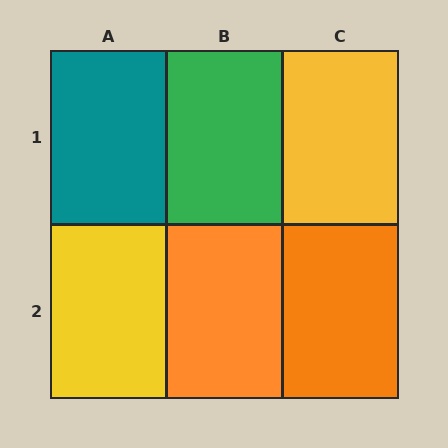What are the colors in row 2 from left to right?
Yellow, orange, orange.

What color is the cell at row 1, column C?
Yellow.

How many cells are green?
1 cell is green.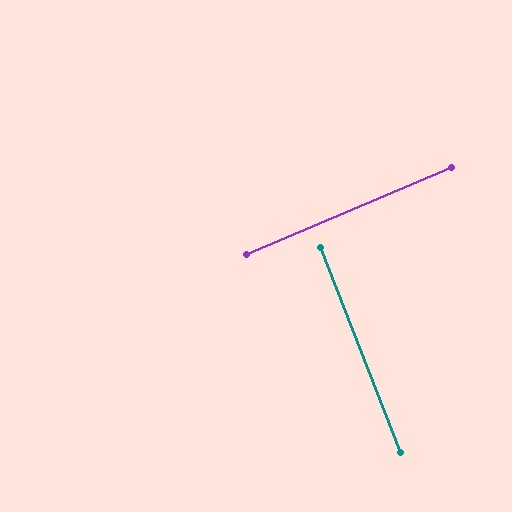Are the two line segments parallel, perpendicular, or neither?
Perpendicular — they meet at approximately 88°.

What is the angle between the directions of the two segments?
Approximately 88 degrees.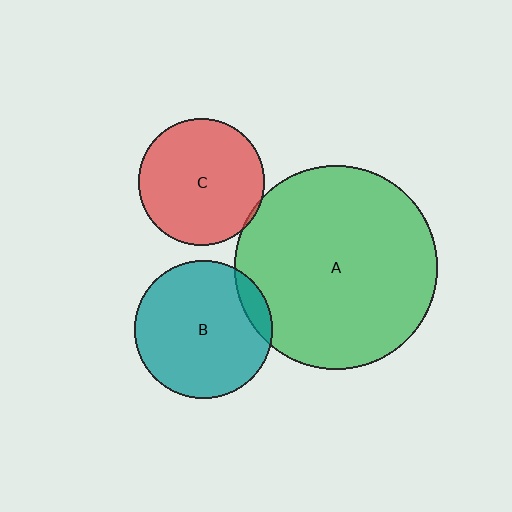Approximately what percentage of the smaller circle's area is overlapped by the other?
Approximately 5%.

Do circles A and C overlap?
Yes.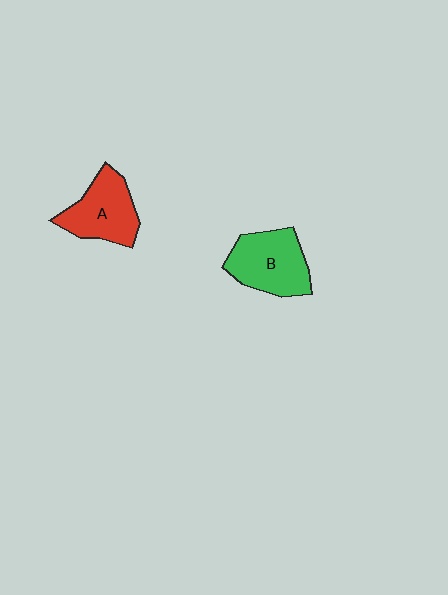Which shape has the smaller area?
Shape A (red).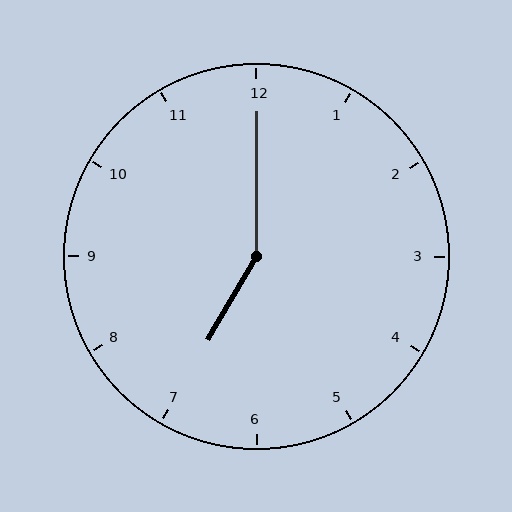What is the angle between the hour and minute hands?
Approximately 150 degrees.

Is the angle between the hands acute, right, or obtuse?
It is obtuse.